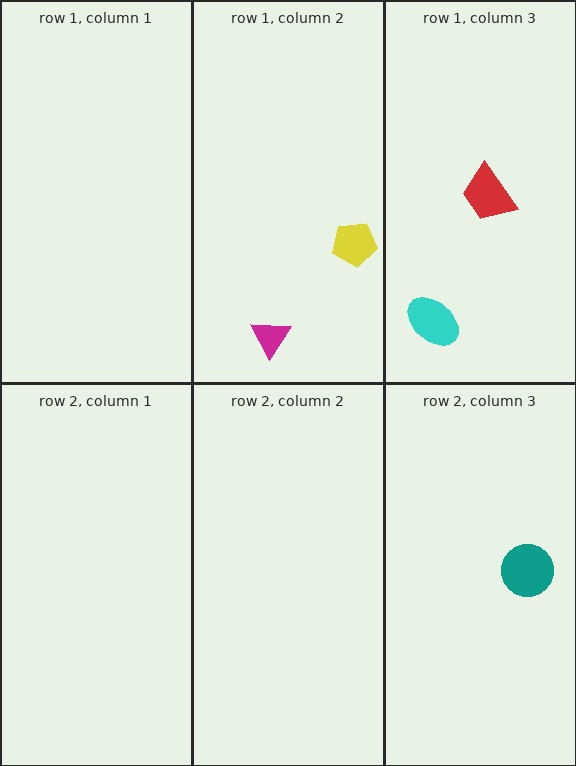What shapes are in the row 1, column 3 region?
The cyan ellipse, the red trapezoid.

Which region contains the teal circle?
The row 2, column 3 region.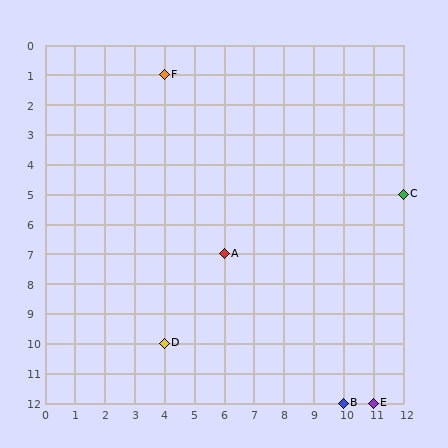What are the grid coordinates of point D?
Point D is at grid coordinates (4, 10).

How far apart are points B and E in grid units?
Points B and E are 1 column apart.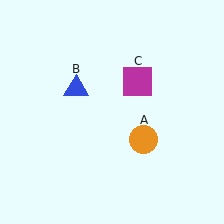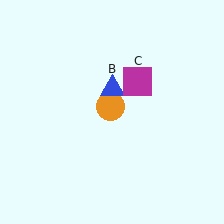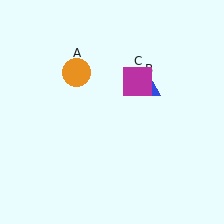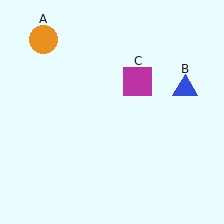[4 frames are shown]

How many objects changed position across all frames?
2 objects changed position: orange circle (object A), blue triangle (object B).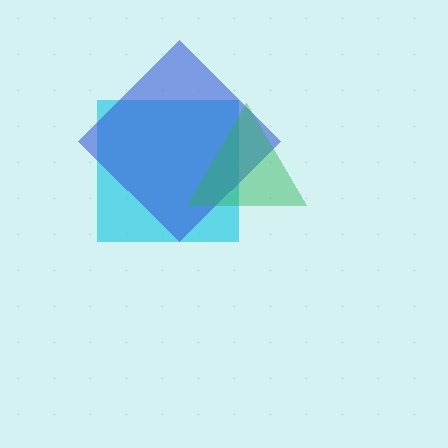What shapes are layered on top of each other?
The layered shapes are: a cyan square, a blue diamond, a green triangle.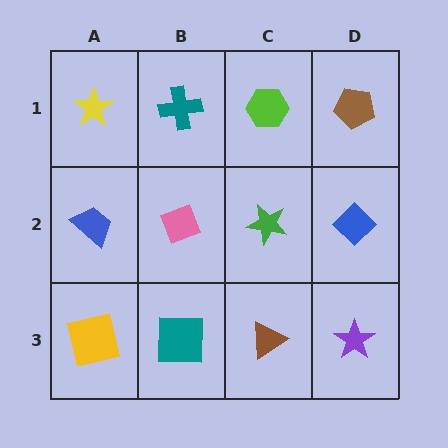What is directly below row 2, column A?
A yellow square.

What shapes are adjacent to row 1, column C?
A green star (row 2, column C), a teal cross (row 1, column B), a brown pentagon (row 1, column D).